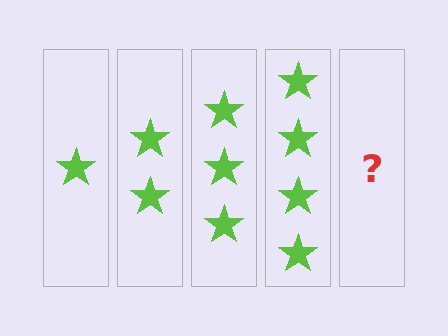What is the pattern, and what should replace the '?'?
The pattern is that each step adds one more star. The '?' should be 5 stars.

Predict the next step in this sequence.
The next step is 5 stars.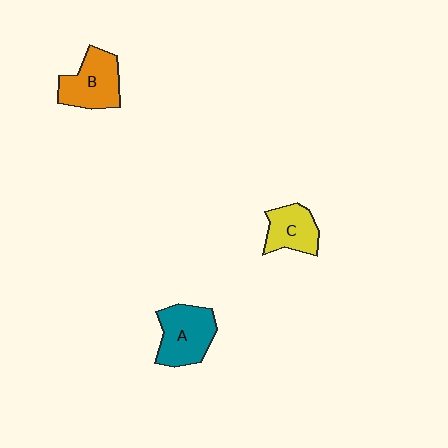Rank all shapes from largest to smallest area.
From largest to smallest: A (teal), B (orange), C (yellow).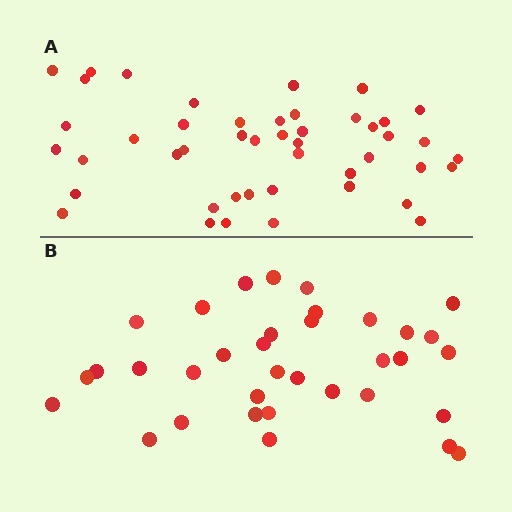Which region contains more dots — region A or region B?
Region A (the top region) has more dots.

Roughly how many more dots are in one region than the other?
Region A has roughly 12 or so more dots than region B.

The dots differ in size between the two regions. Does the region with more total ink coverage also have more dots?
No. Region B has more total ink coverage because its dots are larger, but region A actually contains more individual dots. Total area can be misleading — the number of items is what matters here.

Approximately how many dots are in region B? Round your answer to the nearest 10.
About 40 dots. (The exact count is 35, which rounds to 40.)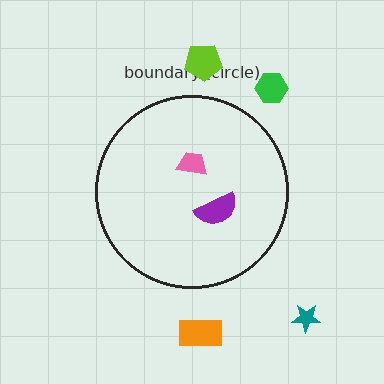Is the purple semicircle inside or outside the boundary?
Inside.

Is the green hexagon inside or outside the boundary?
Outside.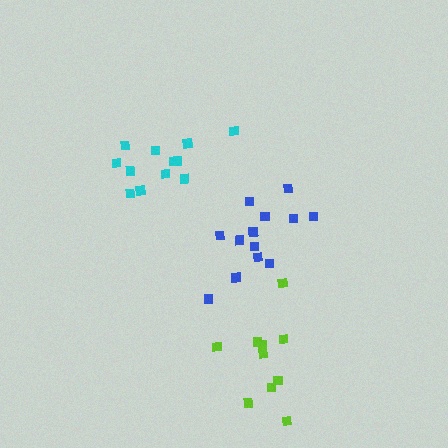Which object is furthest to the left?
The cyan cluster is leftmost.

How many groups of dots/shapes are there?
There are 3 groups.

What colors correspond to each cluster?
The clusters are colored: cyan, blue, lime.